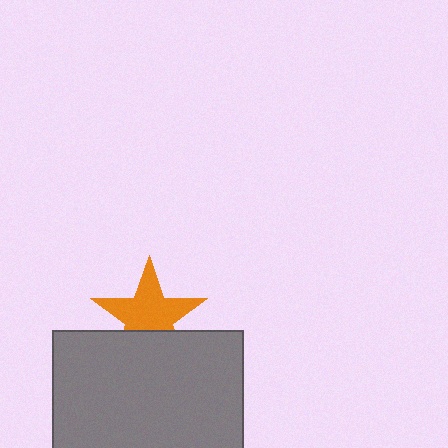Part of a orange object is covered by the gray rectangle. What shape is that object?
It is a star.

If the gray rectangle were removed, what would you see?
You would see the complete orange star.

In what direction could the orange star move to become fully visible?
The orange star could move up. That would shift it out from behind the gray rectangle entirely.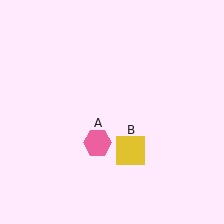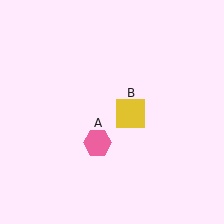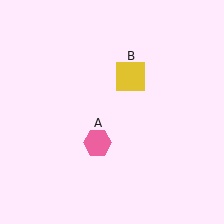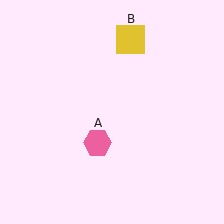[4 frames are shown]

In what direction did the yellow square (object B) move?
The yellow square (object B) moved up.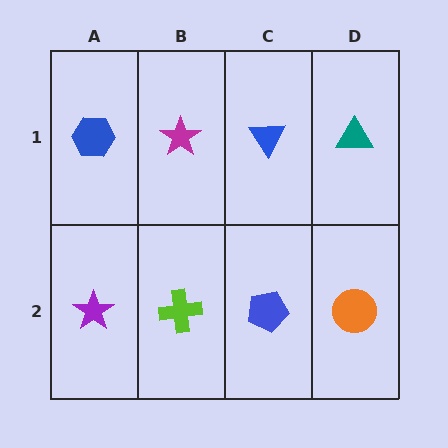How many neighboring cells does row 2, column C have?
3.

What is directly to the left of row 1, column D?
A blue triangle.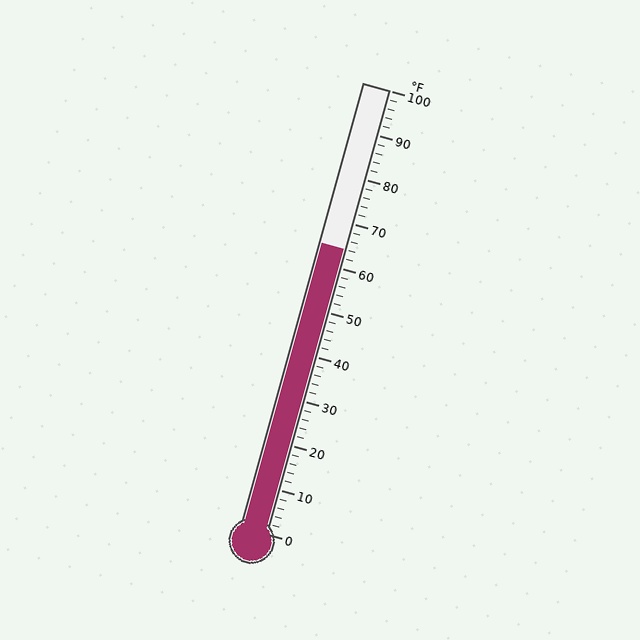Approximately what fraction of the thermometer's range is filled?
The thermometer is filled to approximately 65% of its range.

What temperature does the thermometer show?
The thermometer shows approximately 64°F.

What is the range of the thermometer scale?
The thermometer scale ranges from 0°F to 100°F.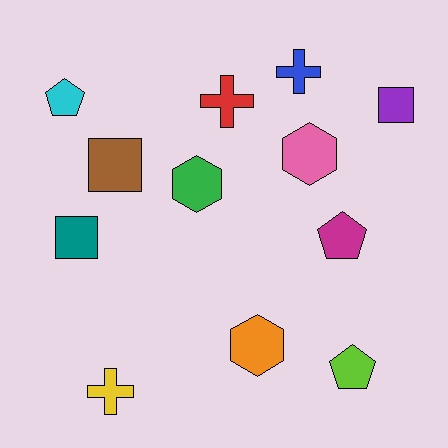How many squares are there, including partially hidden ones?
There are 3 squares.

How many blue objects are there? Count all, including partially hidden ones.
There is 1 blue object.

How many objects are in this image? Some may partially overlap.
There are 12 objects.